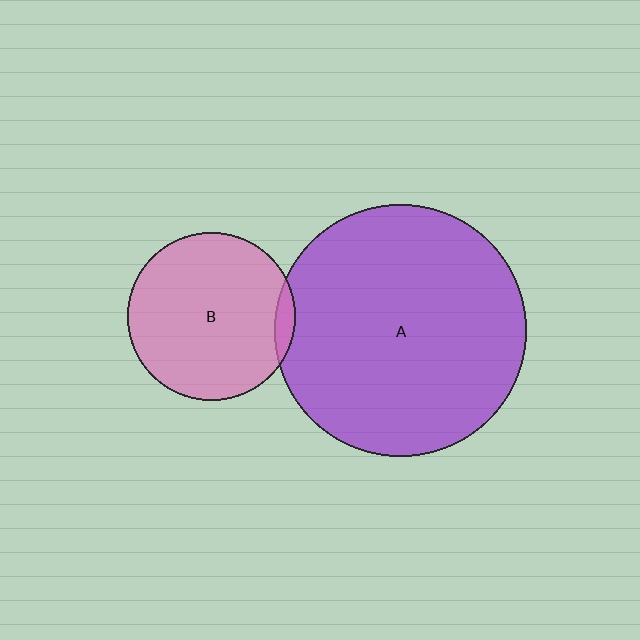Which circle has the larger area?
Circle A (purple).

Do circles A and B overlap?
Yes.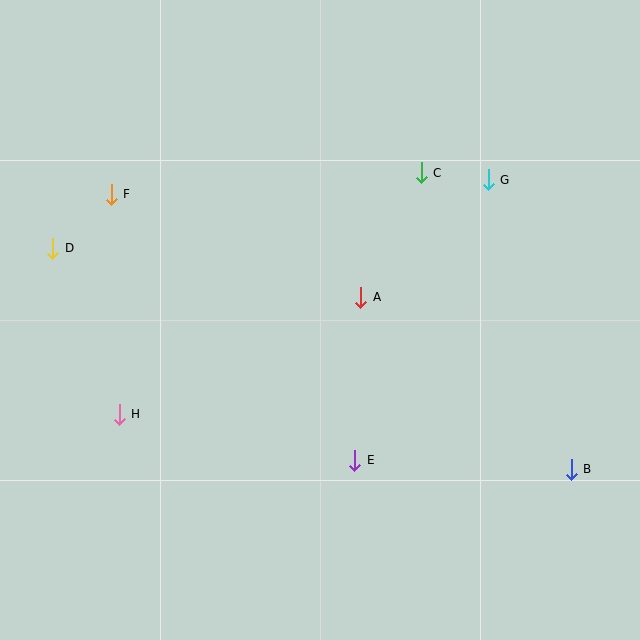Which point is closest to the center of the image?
Point A at (361, 297) is closest to the center.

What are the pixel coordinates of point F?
Point F is at (111, 194).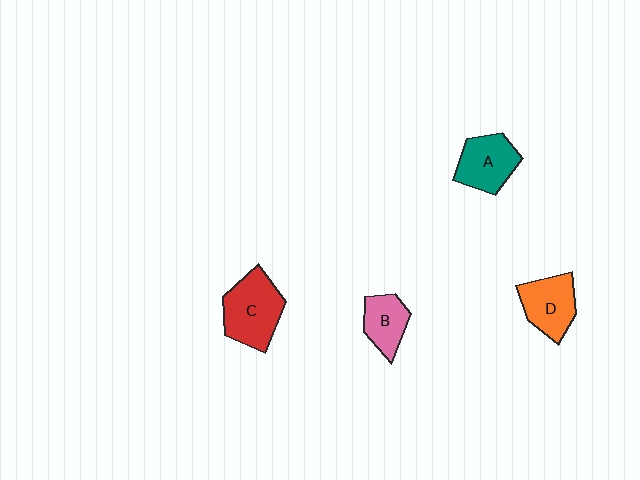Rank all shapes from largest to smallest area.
From largest to smallest: C (red), A (teal), D (orange), B (pink).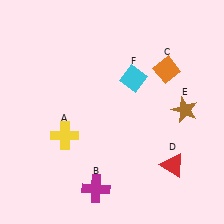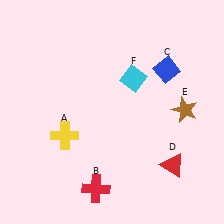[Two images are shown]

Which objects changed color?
B changed from magenta to red. C changed from orange to blue.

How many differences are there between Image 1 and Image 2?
There are 2 differences between the two images.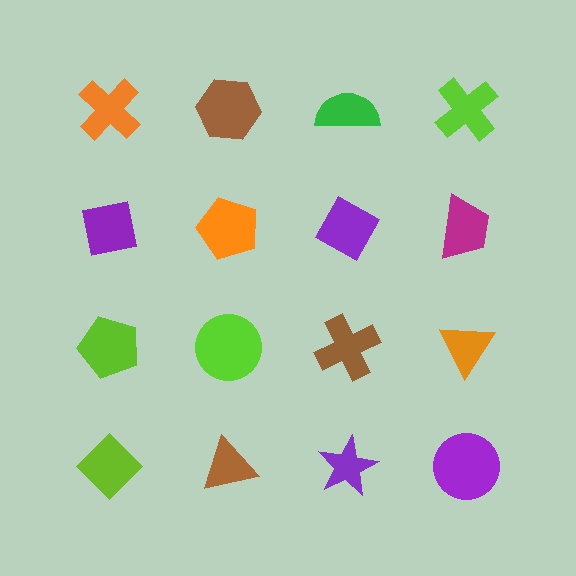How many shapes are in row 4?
4 shapes.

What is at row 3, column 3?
A brown cross.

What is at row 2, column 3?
A purple diamond.